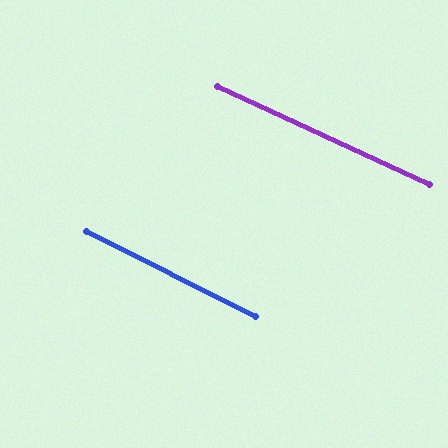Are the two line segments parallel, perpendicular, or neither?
Parallel — their directions differ by only 1.5°.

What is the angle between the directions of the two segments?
Approximately 1 degree.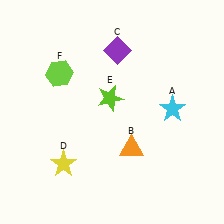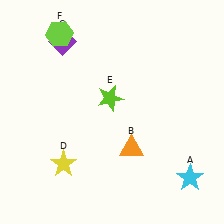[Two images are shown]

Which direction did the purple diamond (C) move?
The purple diamond (C) moved left.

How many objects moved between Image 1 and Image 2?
3 objects moved between the two images.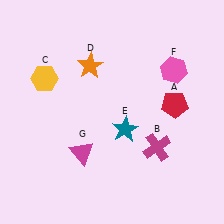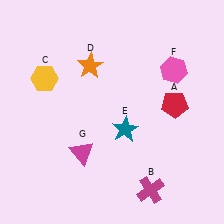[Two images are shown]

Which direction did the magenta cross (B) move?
The magenta cross (B) moved down.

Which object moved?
The magenta cross (B) moved down.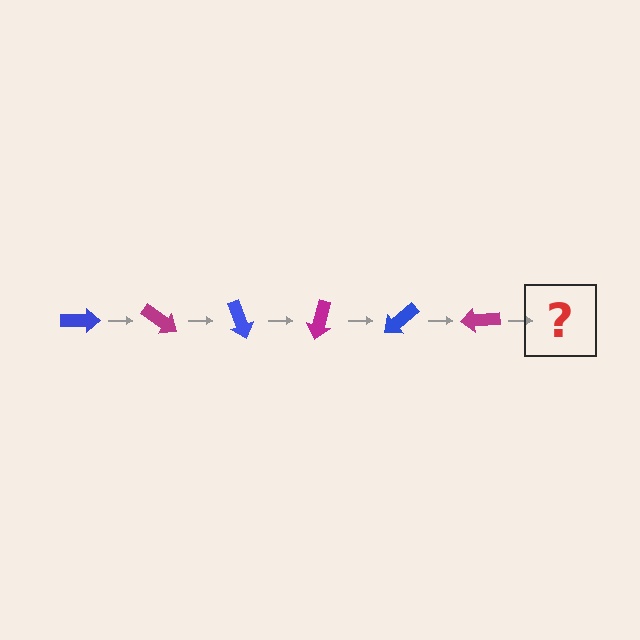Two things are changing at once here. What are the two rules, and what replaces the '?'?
The two rules are that it rotates 35 degrees each step and the color cycles through blue and magenta. The '?' should be a blue arrow, rotated 210 degrees from the start.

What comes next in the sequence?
The next element should be a blue arrow, rotated 210 degrees from the start.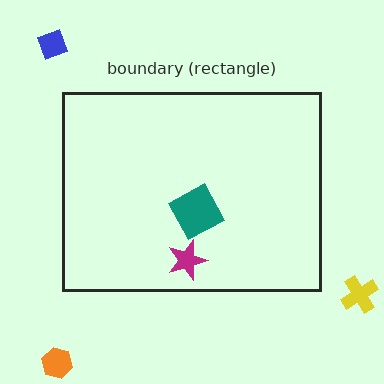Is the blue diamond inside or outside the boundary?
Outside.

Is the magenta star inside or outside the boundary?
Inside.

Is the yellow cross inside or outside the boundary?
Outside.